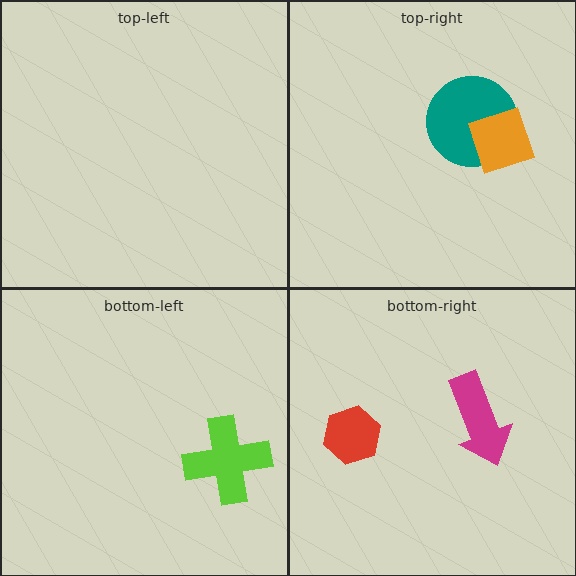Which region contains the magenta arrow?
The bottom-right region.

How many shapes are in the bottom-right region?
2.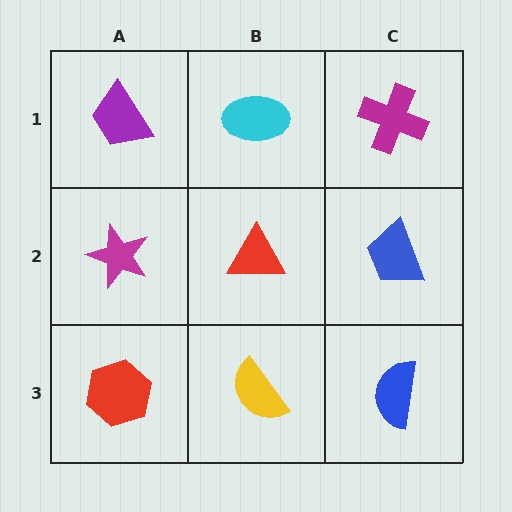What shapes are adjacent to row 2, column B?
A cyan ellipse (row 1, column B), a yellow semicircle (row 3, column B), a magenta star (row 2, column A), a blue trapezoid (row 2, column C).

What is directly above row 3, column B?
A red triangle.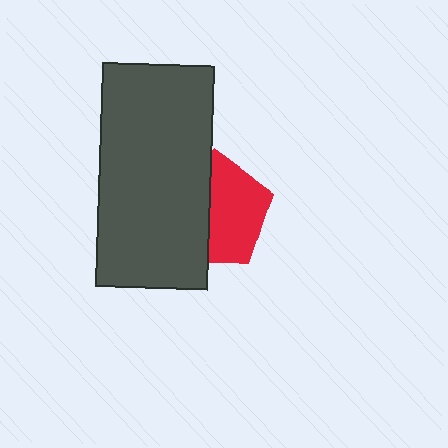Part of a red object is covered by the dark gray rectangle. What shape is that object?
It is a pentagon.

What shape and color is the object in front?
The object in front is a dark gray rectangle.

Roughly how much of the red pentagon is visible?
About half of it is visible (roughly 54%).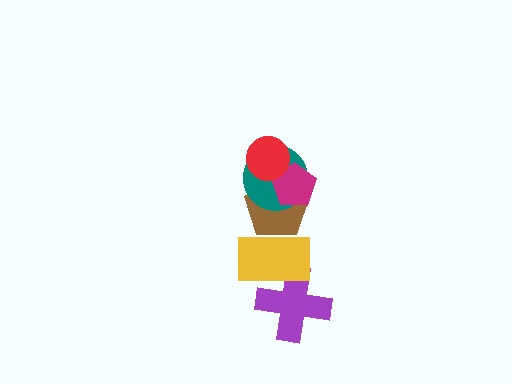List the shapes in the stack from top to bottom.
From top to bottom: the red circle, the magenta pentagon, the teal circle, the brown pentagon, the yellow rectangle, the purple cross.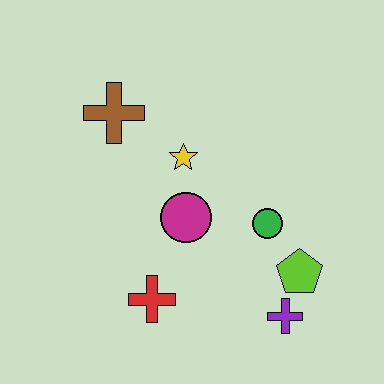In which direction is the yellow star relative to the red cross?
The yellow star is above the red cross.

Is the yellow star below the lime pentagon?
No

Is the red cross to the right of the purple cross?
No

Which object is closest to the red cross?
The magenta circle is closest to the red cross.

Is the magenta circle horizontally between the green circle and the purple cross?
No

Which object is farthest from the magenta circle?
The purple cross is farthest from the magenta circle.